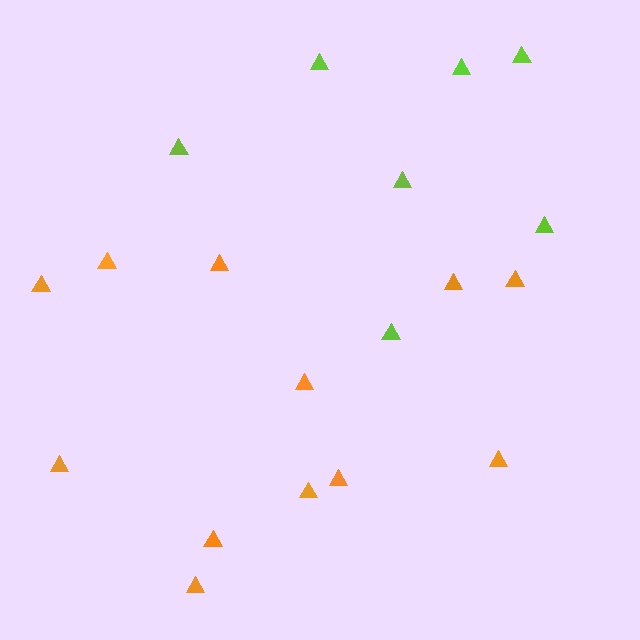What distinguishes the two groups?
There are 2 groups: one group of orange triangles (12) and one group of lime triangles (7).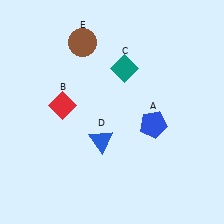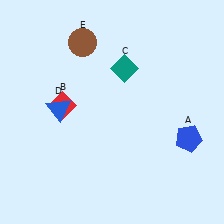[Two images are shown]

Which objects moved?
The objects that moved are: the blue pentagon (A), the blue triangle (D).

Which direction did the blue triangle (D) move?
The blue triangle (D) moved left.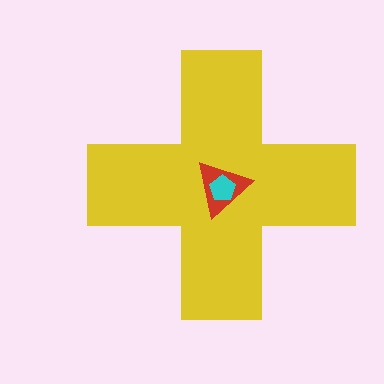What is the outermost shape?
The yellow cross.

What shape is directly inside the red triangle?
The cyan pentagon.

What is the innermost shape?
The cyan pentagon.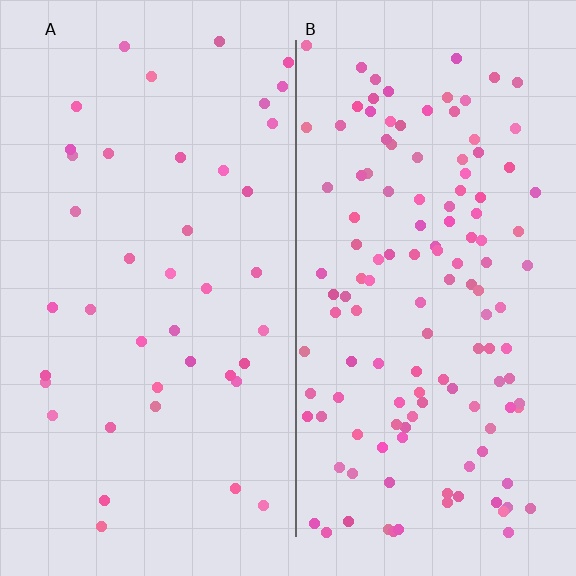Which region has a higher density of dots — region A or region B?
B (the right).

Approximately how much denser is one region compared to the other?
Approximately 3.1× — region B over region A.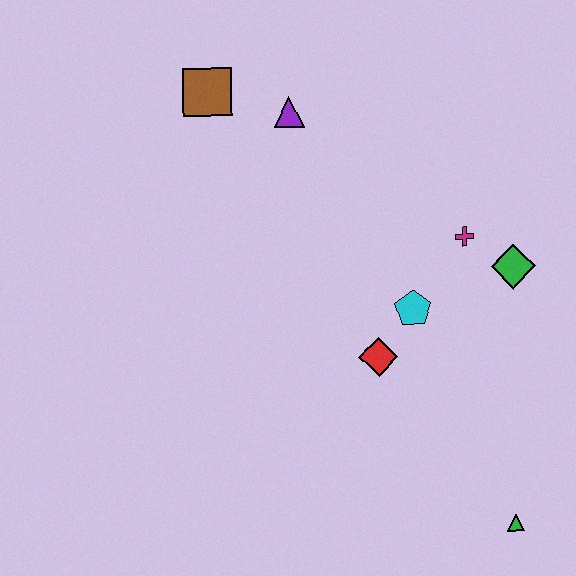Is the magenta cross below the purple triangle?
Yes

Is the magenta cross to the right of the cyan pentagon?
Yes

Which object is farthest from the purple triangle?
The green triangle is farthest from the purple triangle.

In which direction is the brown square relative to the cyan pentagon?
The brown square is above the cyan pentagon.